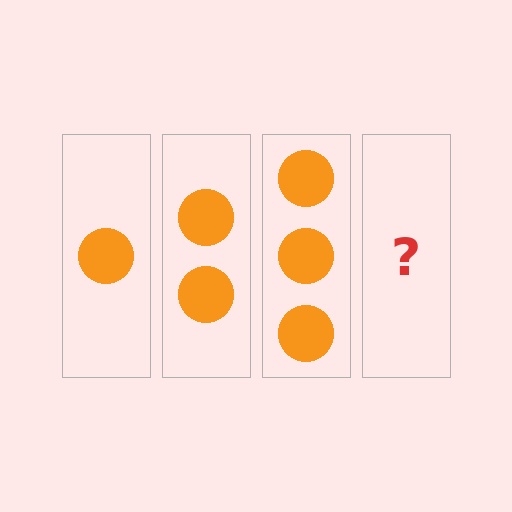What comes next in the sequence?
The next element should be 4 circles.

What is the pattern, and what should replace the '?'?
The pattern is that each step adds one more circle. The '?' should be 4 circles.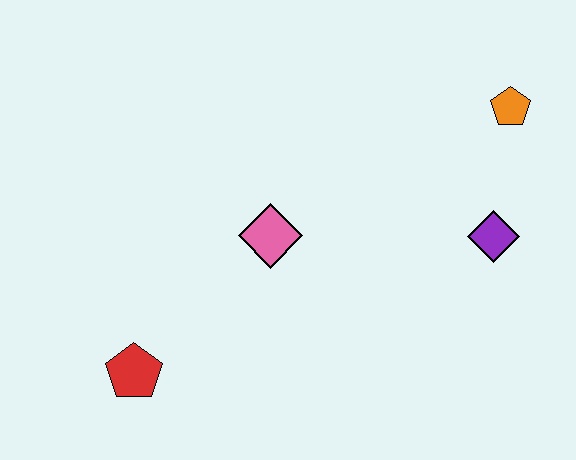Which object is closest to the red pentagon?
The pink diamond is closest to the red pentagon.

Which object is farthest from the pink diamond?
The orange pentagon is farthest from the pink diamond.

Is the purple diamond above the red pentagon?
Yes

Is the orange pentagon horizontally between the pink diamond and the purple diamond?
No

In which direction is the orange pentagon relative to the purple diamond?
The orange pentagon is above the purple diamond.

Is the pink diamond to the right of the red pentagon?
Yes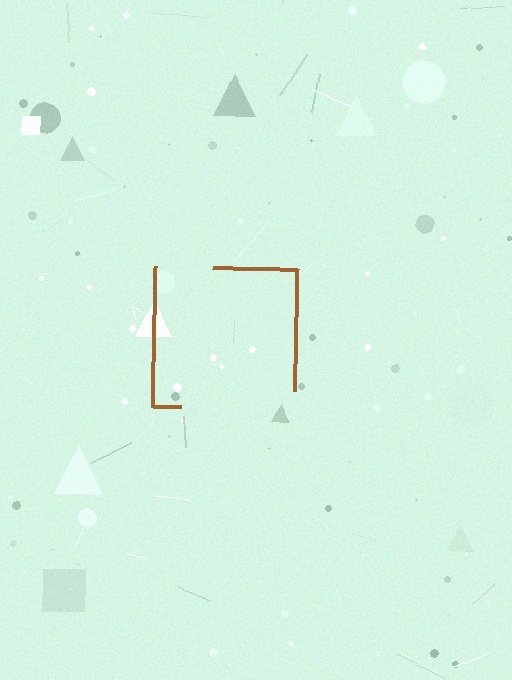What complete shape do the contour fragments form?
The contour fragments form a square.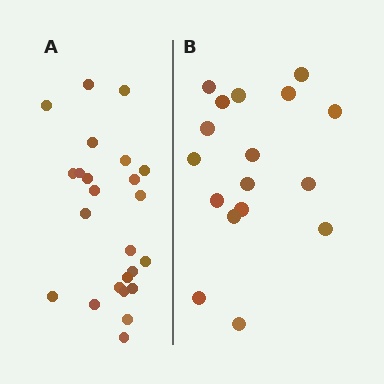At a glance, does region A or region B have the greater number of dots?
Region A (the left region) has more dots.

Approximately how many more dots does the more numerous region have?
Region A has roughly 8 or so more dots than region B.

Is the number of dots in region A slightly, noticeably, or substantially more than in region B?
Region A has noticeably more, but not dramatically so. The ratio is roughly 1.4 to 1.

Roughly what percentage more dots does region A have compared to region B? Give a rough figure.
About 40% more.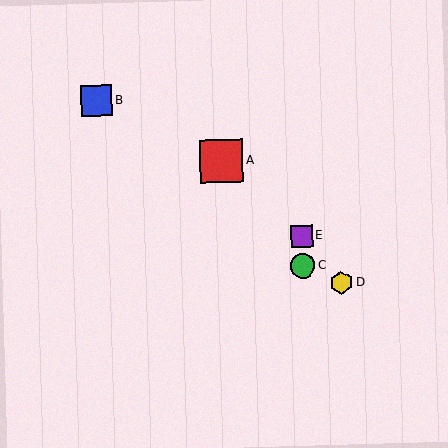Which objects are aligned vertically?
Objects C, E are aligned vertically.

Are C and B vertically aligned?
No, C is at x≈303 and B is at x≈97.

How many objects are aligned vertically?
2 objects (C, E) are aligned vertically.